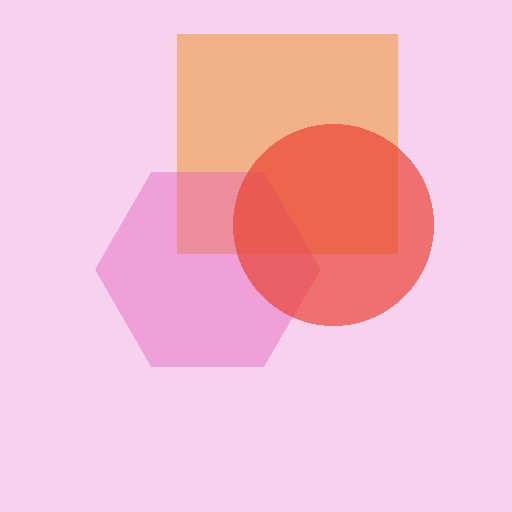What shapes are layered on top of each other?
The layered shapes are: an orange square, a pink hexagon, a red circle.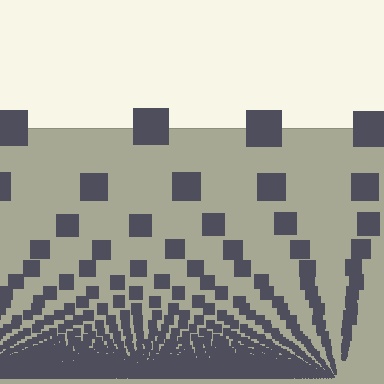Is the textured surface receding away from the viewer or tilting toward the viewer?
The surface appears to tilt toward the viewer. Texture elements get larger and sparser toward the top.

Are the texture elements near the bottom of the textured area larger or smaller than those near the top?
Smaller. The gradient is inverted — elements near the bottom are smaller and denser.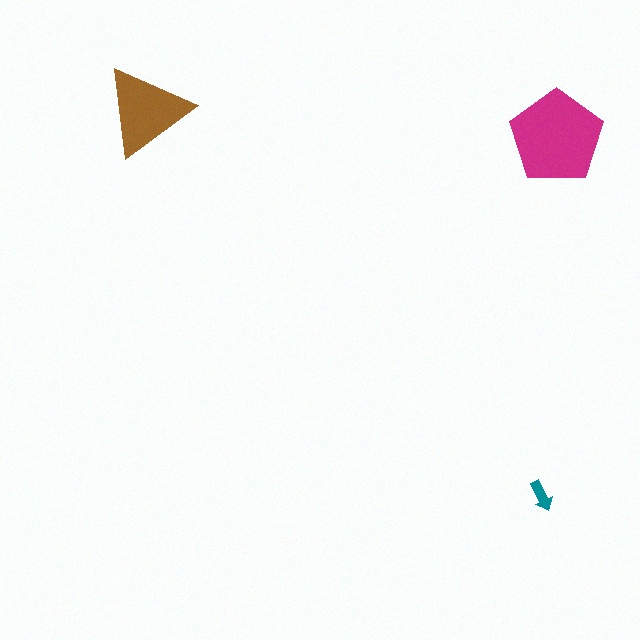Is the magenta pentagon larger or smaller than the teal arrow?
Larger.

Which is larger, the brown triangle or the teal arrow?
The brown triangle.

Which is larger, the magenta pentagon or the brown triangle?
The magenta pentagon.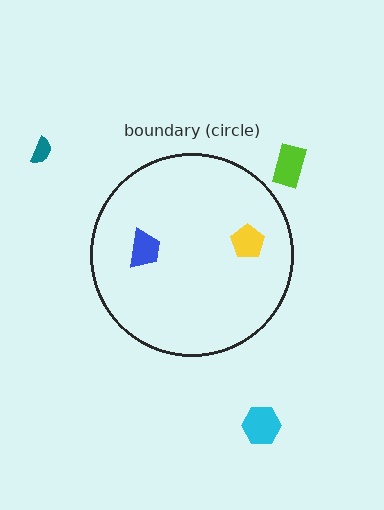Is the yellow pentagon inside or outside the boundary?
Inside.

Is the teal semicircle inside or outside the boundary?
Outside.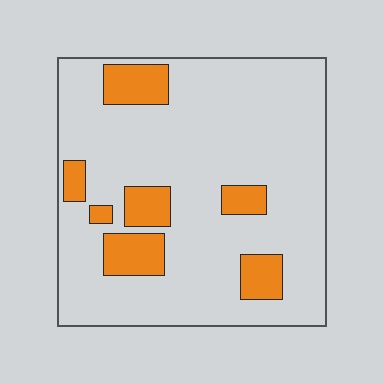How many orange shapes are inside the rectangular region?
7.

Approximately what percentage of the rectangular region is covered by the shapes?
Approximately 15%.